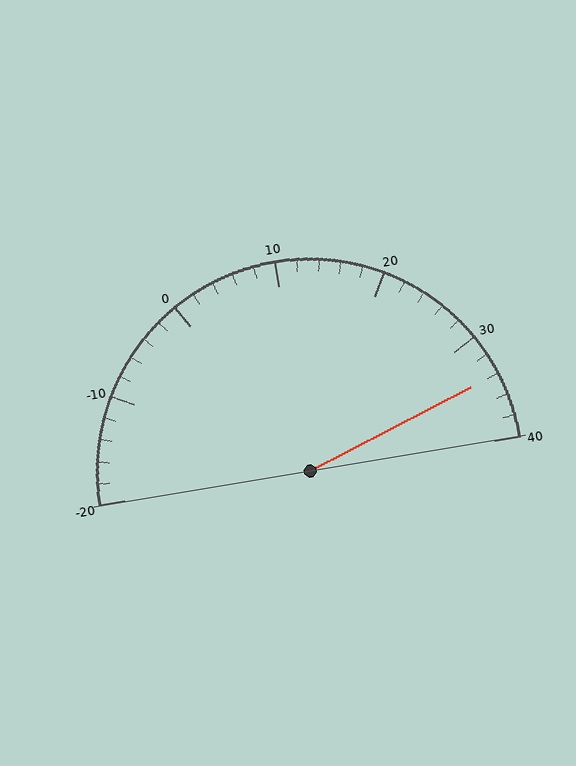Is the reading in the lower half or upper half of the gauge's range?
The reading is in the upper half of the range (-20 to 40).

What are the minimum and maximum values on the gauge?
The gauge ranges from -20 to 40.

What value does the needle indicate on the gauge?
The needle indicates approximately 34.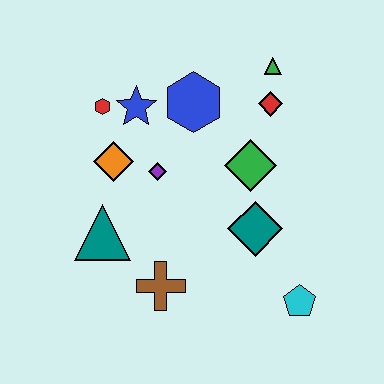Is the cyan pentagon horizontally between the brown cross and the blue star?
No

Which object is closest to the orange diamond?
The purple diamond is closest to the orange diamond.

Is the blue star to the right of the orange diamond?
Yes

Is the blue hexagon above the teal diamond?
Yes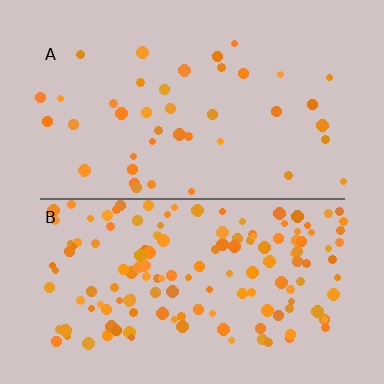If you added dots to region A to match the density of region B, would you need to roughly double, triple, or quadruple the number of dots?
Approximately quadruple.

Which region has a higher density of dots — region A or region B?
B (the bottom).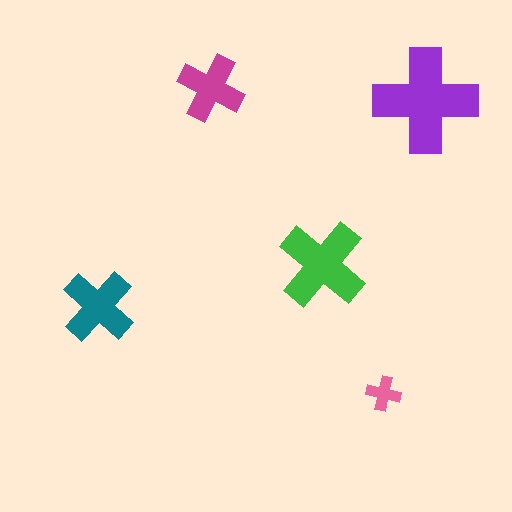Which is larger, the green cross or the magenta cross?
The green one.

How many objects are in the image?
There are 5 objects in the image.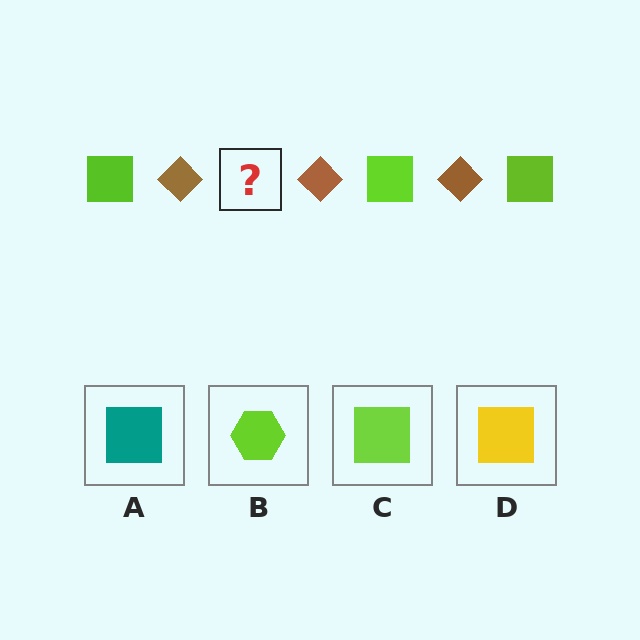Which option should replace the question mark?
Option C.